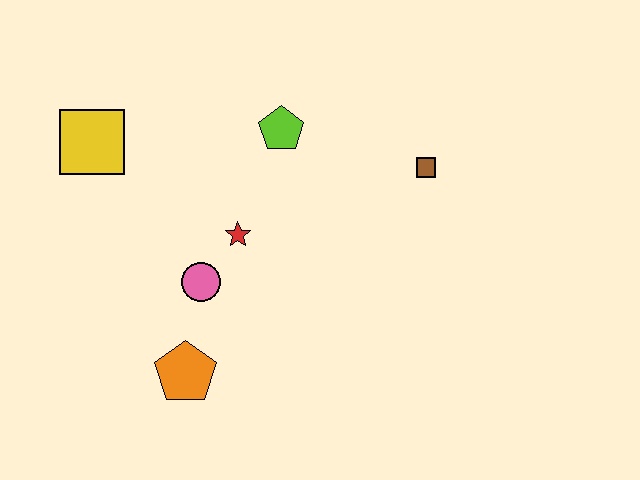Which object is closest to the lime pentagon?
The red star is closest to the lime pentagon.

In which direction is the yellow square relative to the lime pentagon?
The yellow square is to the left of the lime pentagon.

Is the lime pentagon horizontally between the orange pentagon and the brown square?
Yes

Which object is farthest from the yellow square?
The brown square is farthest from the yellow square.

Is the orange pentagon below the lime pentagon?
Yes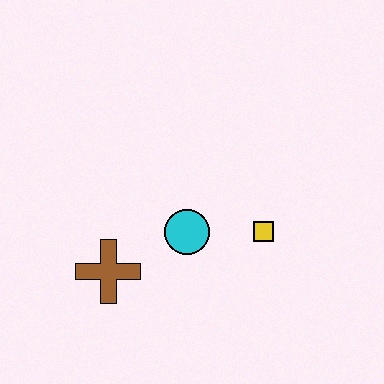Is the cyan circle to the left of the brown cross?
No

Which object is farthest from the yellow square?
The brown cross is farthest from the yellow square.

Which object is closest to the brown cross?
The cyan circle is closest to the brown cross.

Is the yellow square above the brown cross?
Yes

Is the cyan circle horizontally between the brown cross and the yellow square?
Yes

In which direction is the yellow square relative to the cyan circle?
The yellow square is to the right of the cyan circle.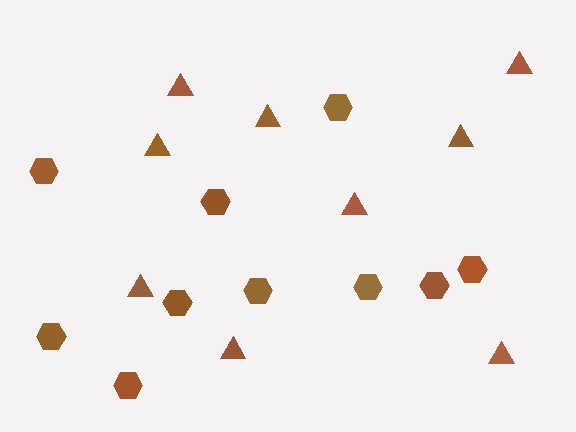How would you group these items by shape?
There are 2 groups: one group of hexagons (10) and one group of triangles (9).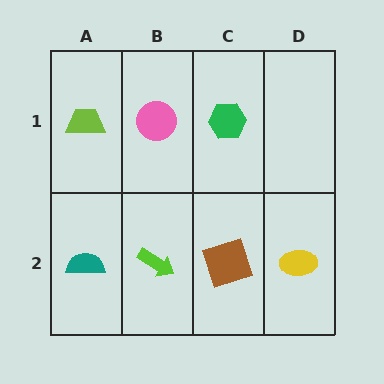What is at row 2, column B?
A lime arrow.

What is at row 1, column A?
A lime trapezoid.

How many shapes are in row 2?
4 shapes.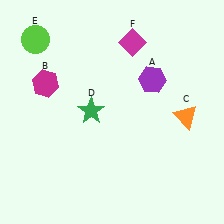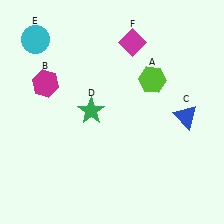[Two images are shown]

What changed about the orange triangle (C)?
In Image 1, C is orange. In Image 2, it changed to blue.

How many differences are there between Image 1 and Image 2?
There are 3 differences between the two images.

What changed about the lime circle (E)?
In Image 1, E is lime. In Image 2, it changed to cyan.